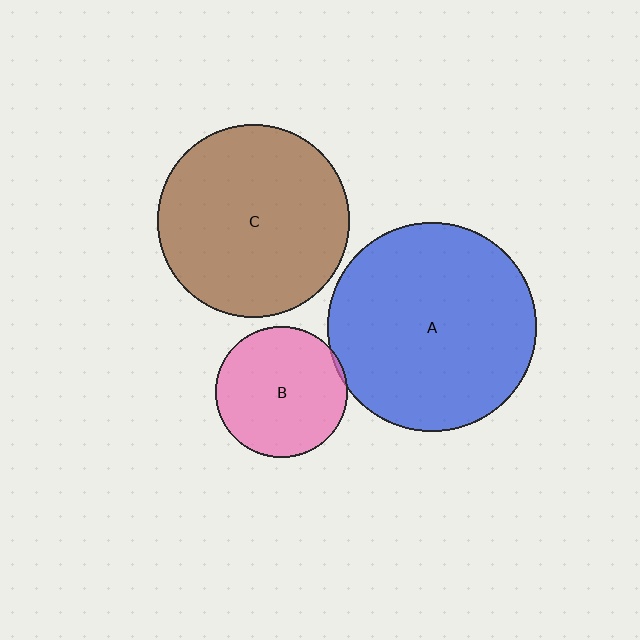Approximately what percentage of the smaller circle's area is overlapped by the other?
Approximately 5%.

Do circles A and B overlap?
Yes.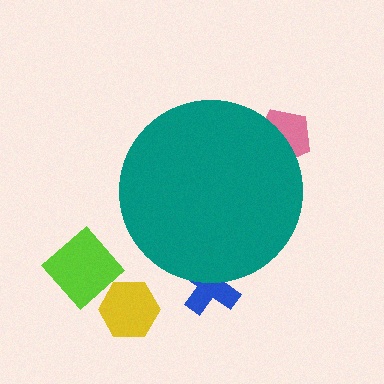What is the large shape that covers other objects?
A teal circle.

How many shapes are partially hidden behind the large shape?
2 shapes are partially hidden.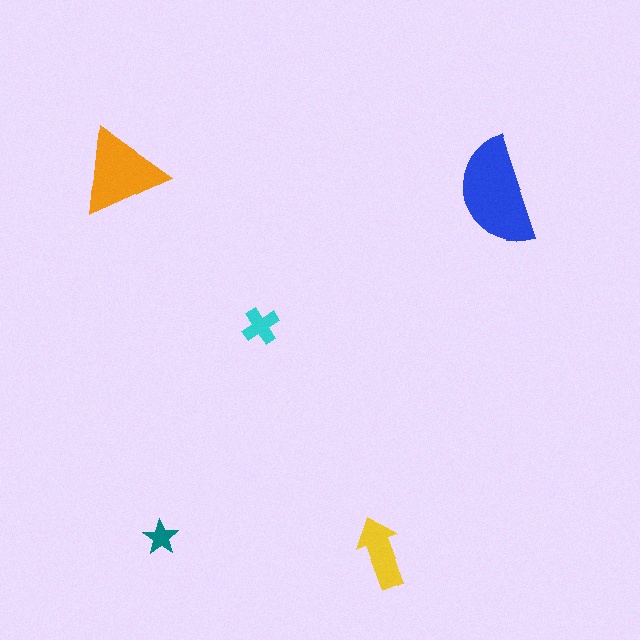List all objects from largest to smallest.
The blue semicircle, the orange triangle, the yellow arrow, the cyan cross, the teal star.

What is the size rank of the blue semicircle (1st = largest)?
1st.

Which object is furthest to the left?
The orange triangle is leftmost.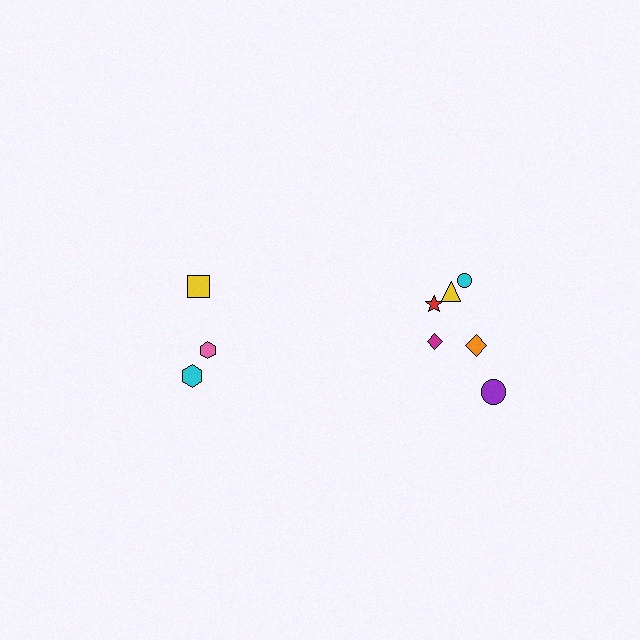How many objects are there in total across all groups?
There are 9 objects.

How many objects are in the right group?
There are 6 objects.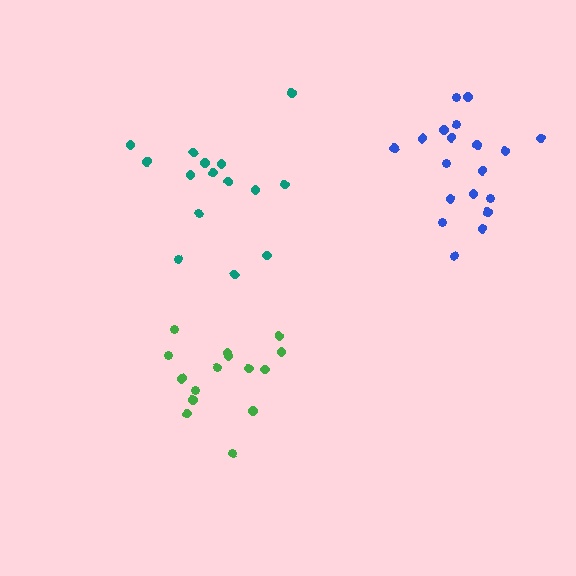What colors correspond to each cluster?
The clusters are colored: green, blue, teal.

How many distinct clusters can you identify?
There are 3 distinct clusters.